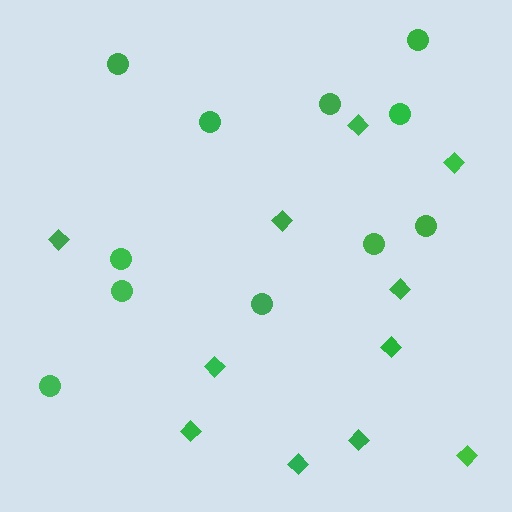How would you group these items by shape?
There are 2 groups: one group of circles (11) and one group of diamonds (11).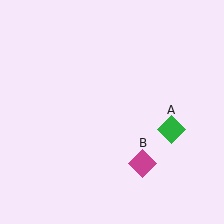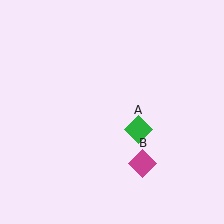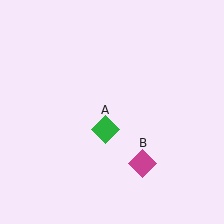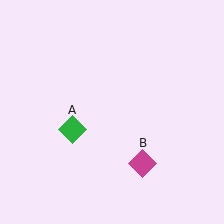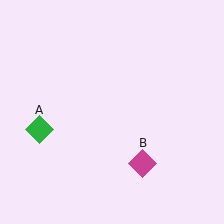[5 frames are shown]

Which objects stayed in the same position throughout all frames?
Magenta diamond (object B) remained stationary.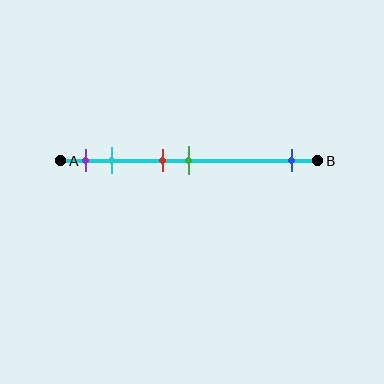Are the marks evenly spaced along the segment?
No, the marks are not evenly spaced.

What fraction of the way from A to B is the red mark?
The red mark is approximately 40% (0.4) of the way from A to B.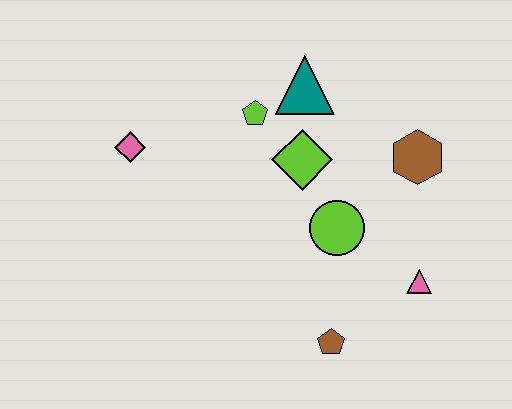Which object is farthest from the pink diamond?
The pink triangle is farthest from the pink diamond.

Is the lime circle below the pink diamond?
Yes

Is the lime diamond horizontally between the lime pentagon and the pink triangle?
Yes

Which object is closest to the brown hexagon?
The lime circle is closest to the brown hexagon.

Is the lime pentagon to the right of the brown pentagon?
No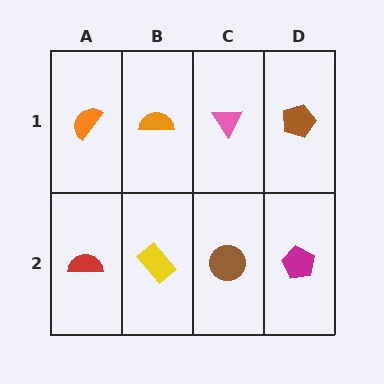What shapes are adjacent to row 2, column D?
A brown pentagon (row 1, column D), a brown circle (row 2, column C).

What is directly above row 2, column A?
An orange semicircle.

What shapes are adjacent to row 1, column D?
A magenta pentagon (row 2, column D), a pink triangle (row 1, column C).